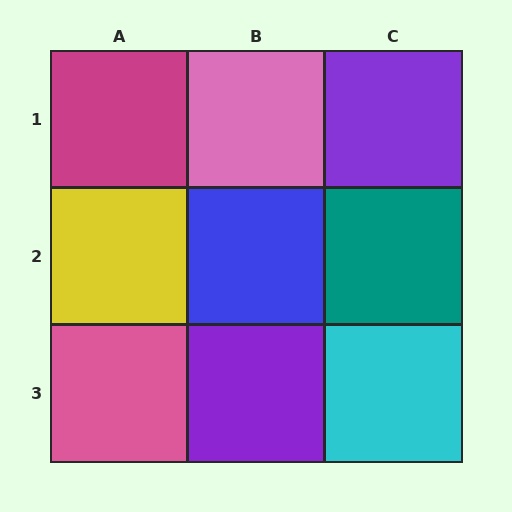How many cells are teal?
1 cell is teal.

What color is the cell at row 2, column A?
Yellow.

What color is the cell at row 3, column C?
Cyan.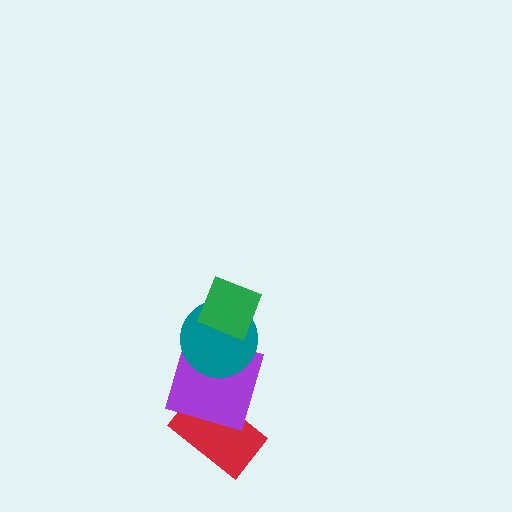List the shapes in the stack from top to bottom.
From top to bottom: the green diamond, the teal circle, the purple square, the red rectangle.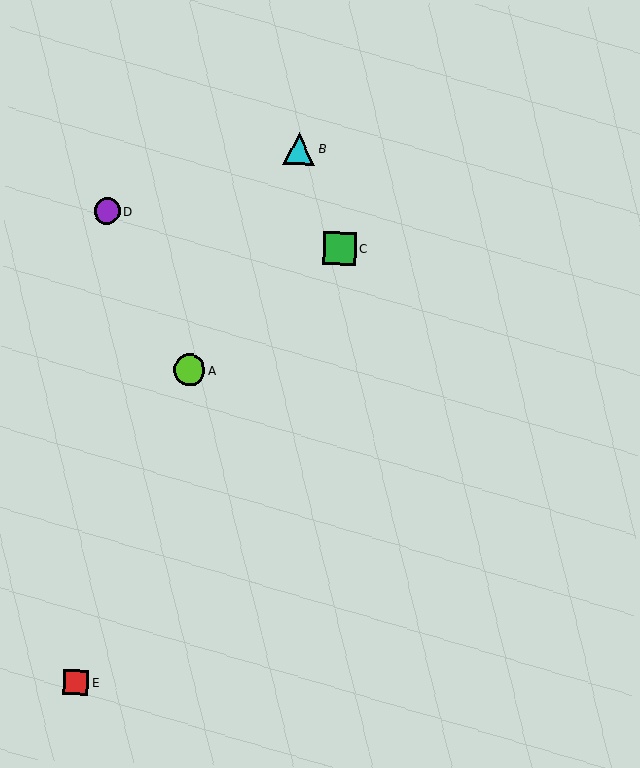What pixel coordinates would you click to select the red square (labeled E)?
Click at (76, 682) to select the red square E.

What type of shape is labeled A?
Shape A is a lime circle.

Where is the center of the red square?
The center of the red square is at (76, 682).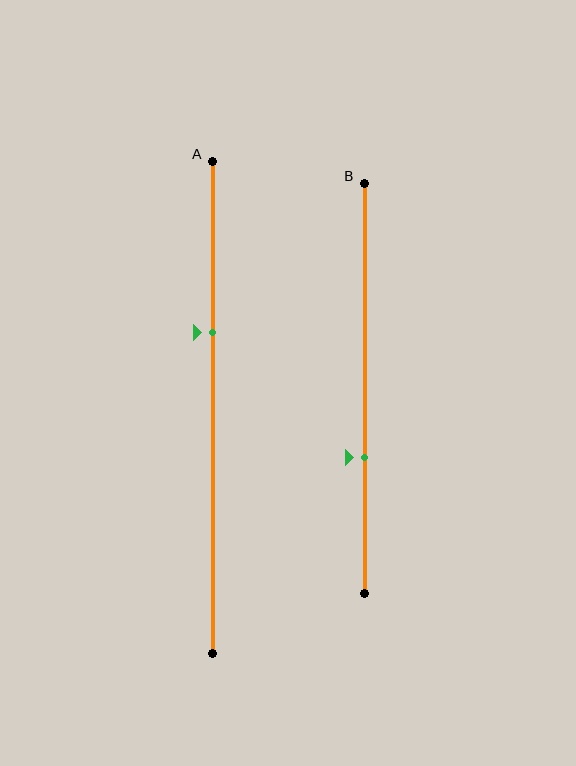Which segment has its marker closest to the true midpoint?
Segment A has its marker closest to the true midpoint.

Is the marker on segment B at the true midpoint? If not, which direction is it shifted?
No, the marker on segment B is shifted downward by about 17% of the segment length.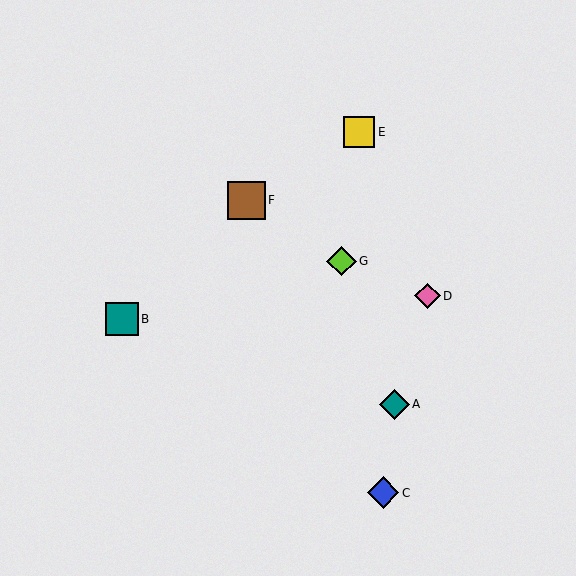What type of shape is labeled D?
Shape D is a pink diamond.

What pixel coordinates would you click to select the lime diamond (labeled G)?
Click at (341, 261) to select the lime diamond G.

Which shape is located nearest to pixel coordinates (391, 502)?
The blue diamond (labeled C) at (383, 493) is nearest to that location.